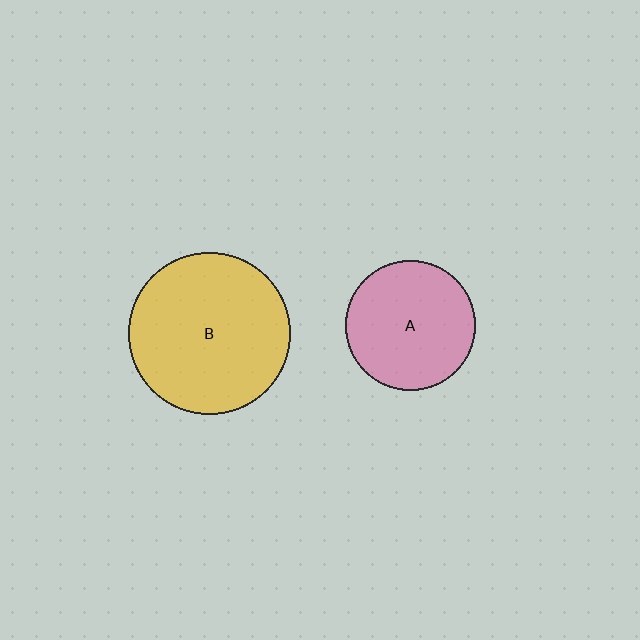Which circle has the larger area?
Circle B (yellow).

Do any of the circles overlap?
No, none of the circles overlap.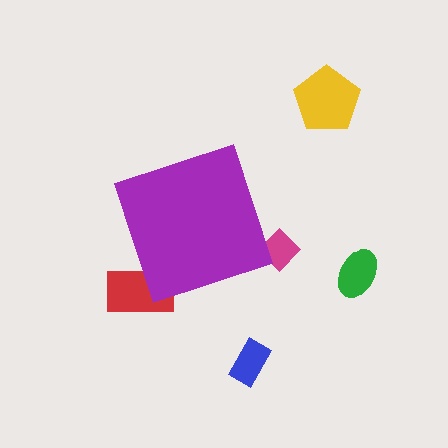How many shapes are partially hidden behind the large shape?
2 shapes are partially hidden.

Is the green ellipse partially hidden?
No, the green ellipse is fully visible.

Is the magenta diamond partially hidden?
Yes, the magenta diamond is partially hidden behind the purple diamond.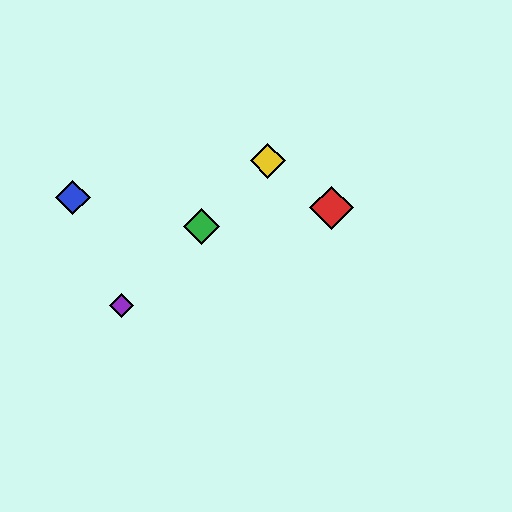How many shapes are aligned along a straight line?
3 shapes (the green diamond, the yellow diamond, the purple diamond) are aligned along a straight line.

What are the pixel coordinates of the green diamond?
The green diamond is at (201, 227).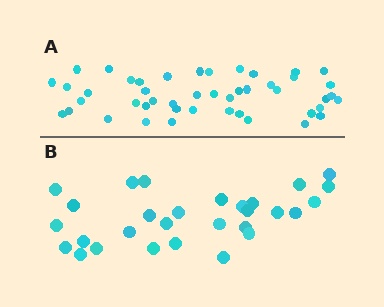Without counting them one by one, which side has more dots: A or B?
Region A (the top region) has more dots.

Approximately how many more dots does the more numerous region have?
Region A has approximately 15 more dots than region B.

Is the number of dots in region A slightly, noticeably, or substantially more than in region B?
Region A has substantially more. The ratio is roughly 1.6 to 1.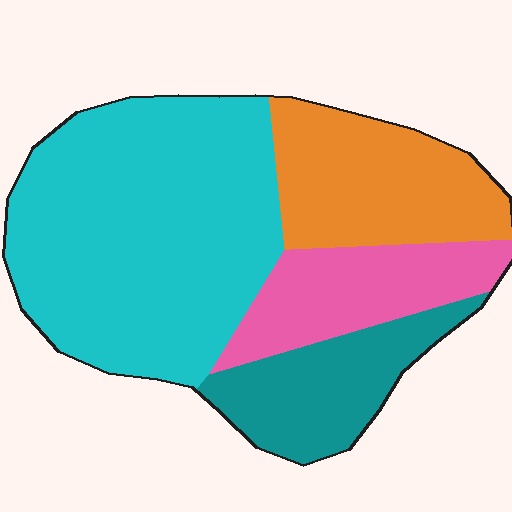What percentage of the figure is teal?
Teal covers 16% of the figure.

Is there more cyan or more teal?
Cyan.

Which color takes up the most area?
Cyan, at roughly 50%.